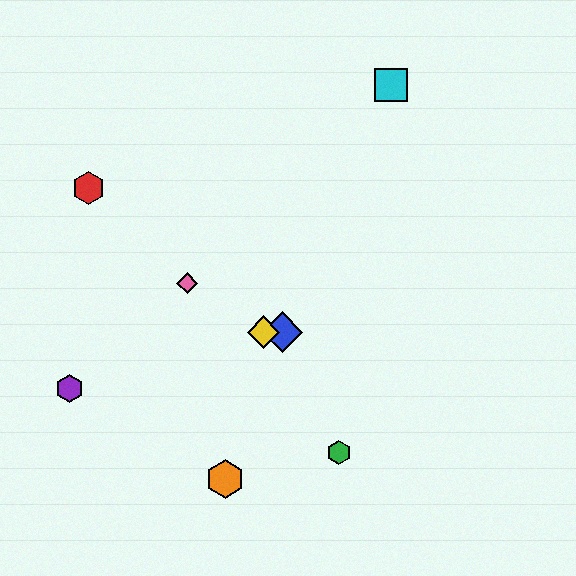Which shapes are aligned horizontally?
The blue diamond, the yellow diamond are aligned horizontally.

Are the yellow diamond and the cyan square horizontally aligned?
No, the yellow diamond is at y≈332 and the cyan square is at y≈85.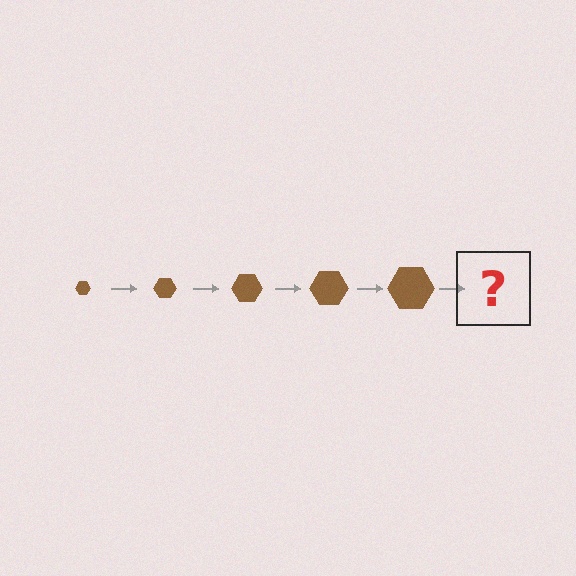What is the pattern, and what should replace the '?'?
The pattern is that the hexagon gets progressively larger each step. The '?' should be a brown hexagon, larger than the previous one.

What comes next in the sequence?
The next element should be a brown hexagon, larger than the previous one.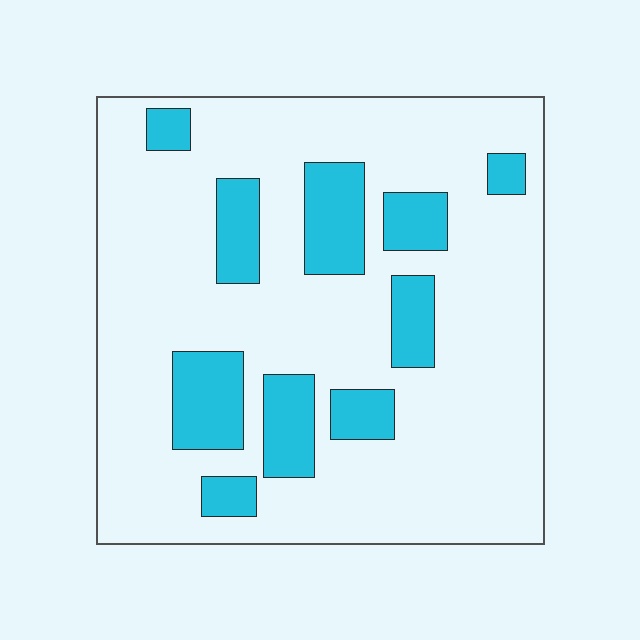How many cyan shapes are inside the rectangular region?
10.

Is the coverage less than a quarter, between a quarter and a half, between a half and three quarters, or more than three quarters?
Less than a quarter.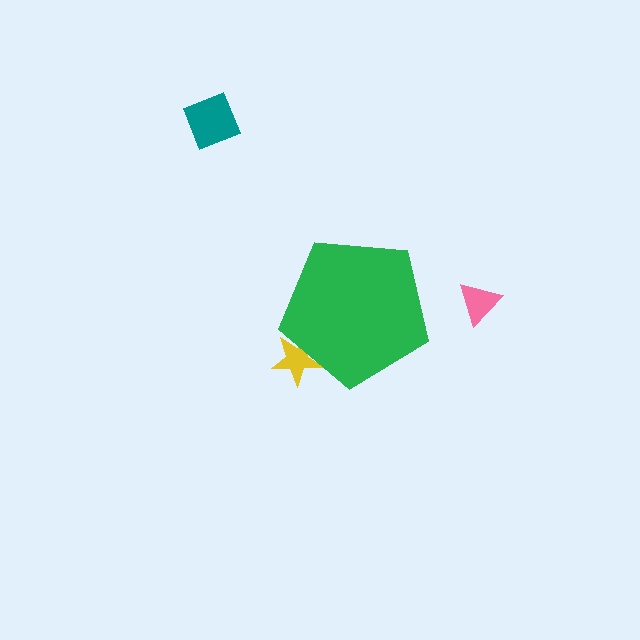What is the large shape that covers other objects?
A green pentagon.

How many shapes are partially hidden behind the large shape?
1 shape is partially hidden.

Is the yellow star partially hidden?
Yes, the yellow star is partially hidden behind the green pentagon.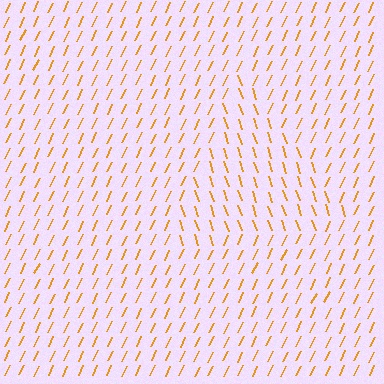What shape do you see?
I see a triangle.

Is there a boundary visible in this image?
Yes, there is a texture boundary formed by a change in line orientation.